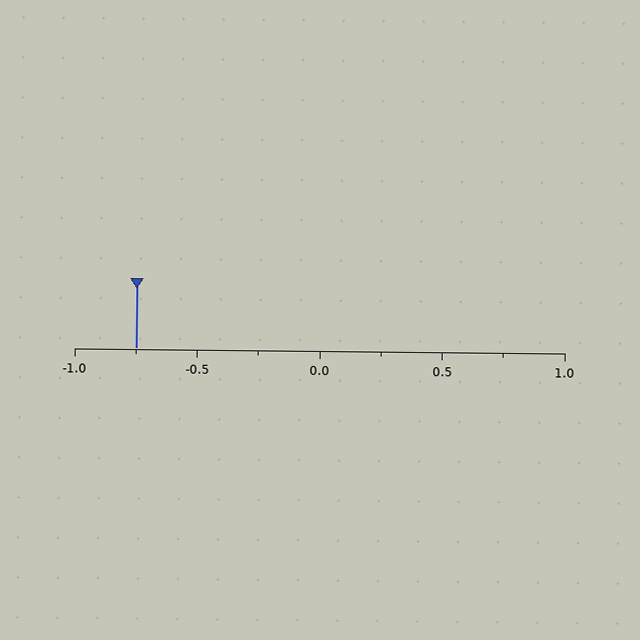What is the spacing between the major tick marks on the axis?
The major ticks are spaced 0.5 apart.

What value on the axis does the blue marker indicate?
The marker indicates approximately -0.75.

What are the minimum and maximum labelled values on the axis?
The axis runs from -1.0 to 1.0.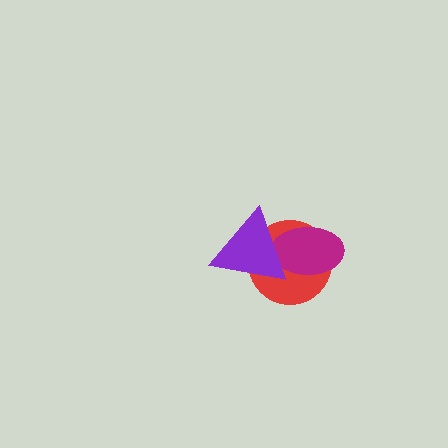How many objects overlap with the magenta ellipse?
2 objects overlap with the magenta ellipse.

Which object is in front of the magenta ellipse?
The purple triangle is in front of the magenta ellipse.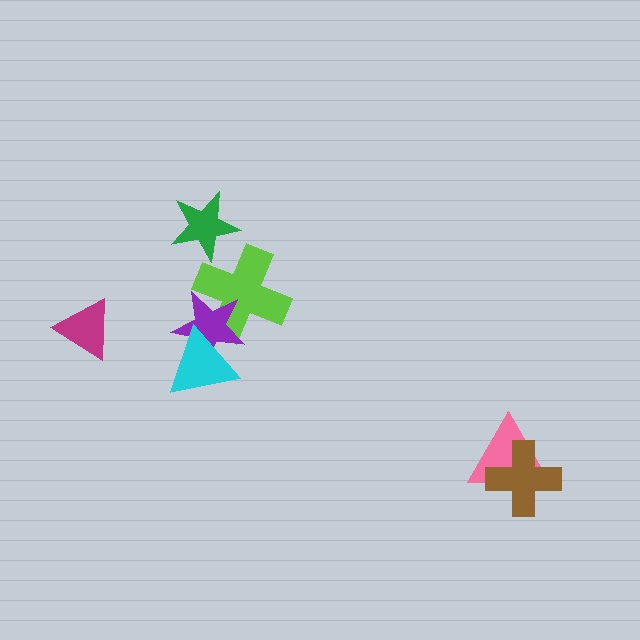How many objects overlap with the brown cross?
1 object overlaps with the brown cross.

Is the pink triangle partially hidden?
Yes, it is partially covered by another shape.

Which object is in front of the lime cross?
The purple star is in front of the lime cross.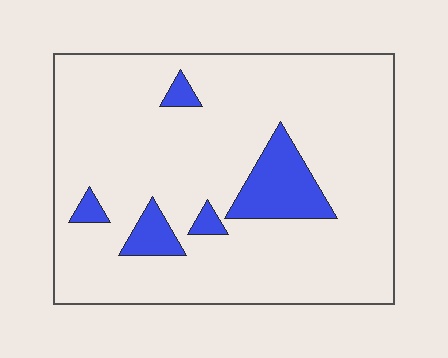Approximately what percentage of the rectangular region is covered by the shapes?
Approximately 10%.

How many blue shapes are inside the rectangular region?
5.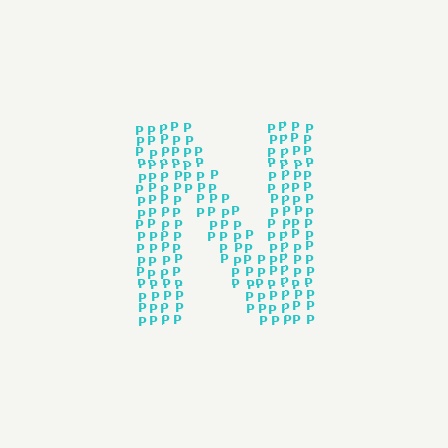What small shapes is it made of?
It is made of small letter P's.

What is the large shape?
The large shape is the letter N.